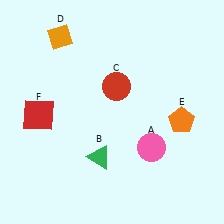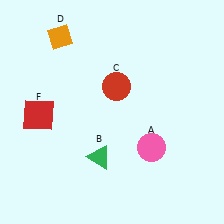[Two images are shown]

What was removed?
The orange pentagon (E) was removed in Image 2.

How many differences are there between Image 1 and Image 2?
There is 1 difference between the two images.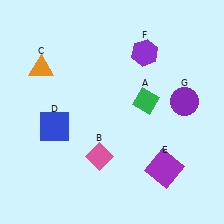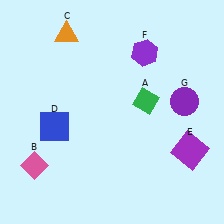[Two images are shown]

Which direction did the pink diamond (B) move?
The pink diamond (B) moved left.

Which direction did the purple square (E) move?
The purple square (E) moved right.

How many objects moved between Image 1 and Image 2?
3 objects moved between the two images.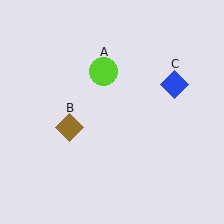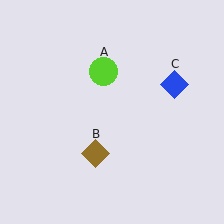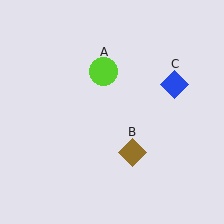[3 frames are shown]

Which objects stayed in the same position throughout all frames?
Lime circle (object A) and blue diamond (object C) remained stationary.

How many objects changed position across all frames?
1 object changed position: brown diamond (object B).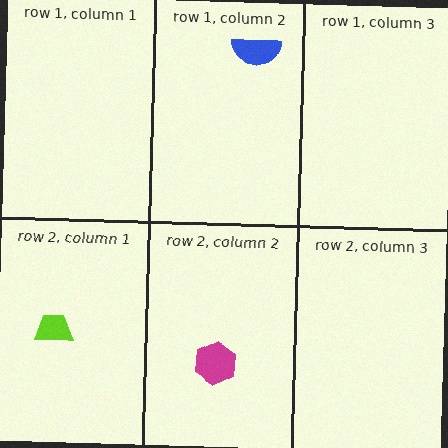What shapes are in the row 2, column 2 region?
The magenta hexagon.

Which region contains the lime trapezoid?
The row 2, column 1 region.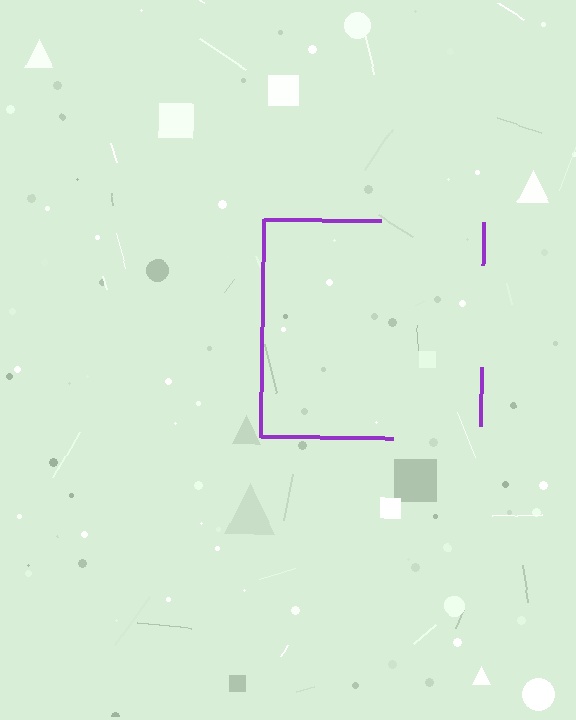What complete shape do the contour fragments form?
The contour fragments form a square.